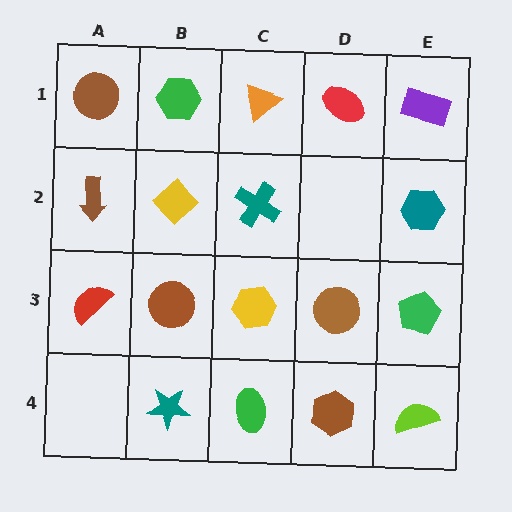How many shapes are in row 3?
5 shapes.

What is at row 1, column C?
An orange triangle.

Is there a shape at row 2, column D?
No, that cell is empty.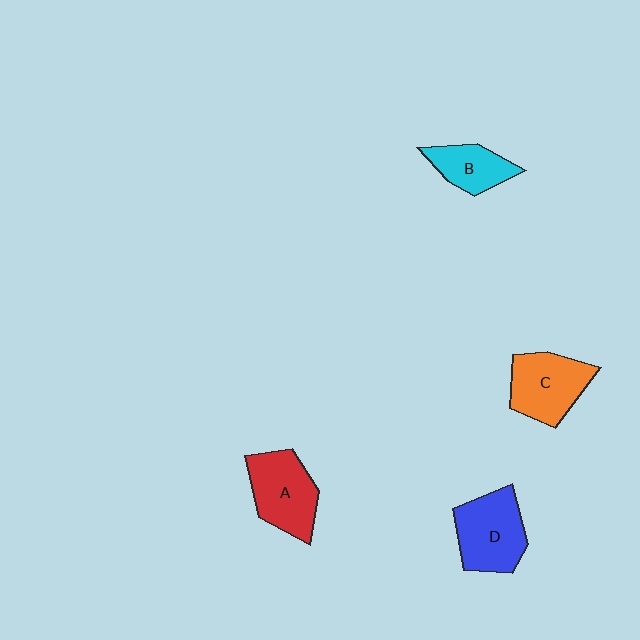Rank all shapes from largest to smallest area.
From largest to smallest: D (blue), A (red), C (orange), B (cyan).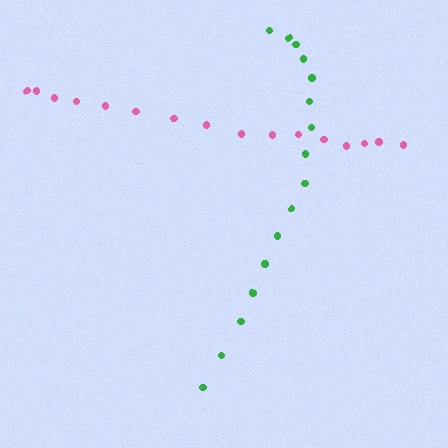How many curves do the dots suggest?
There are 2 distinct paths.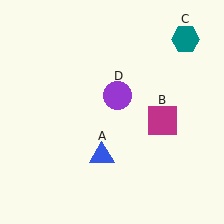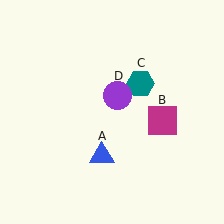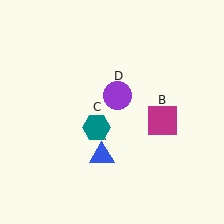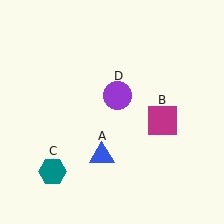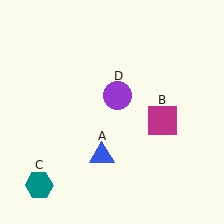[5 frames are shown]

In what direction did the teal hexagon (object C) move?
The teal hexagon (object C) moved down and to the left.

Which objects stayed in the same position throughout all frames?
Blue triangle (object A) and magenta square (object B) and purple circle (object D) remained stationary.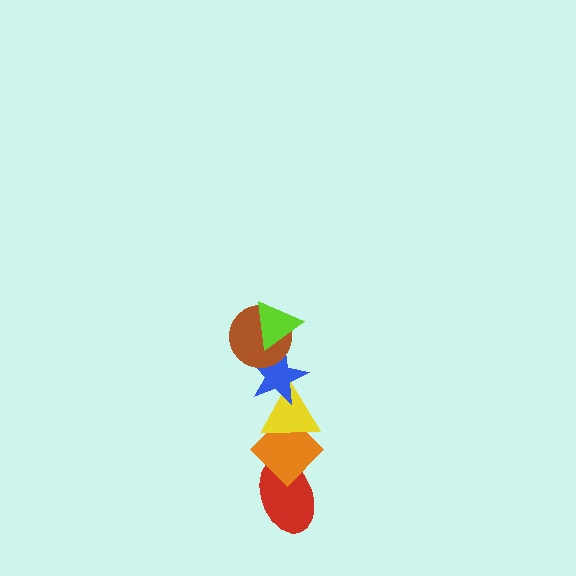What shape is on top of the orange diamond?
The yellow triangle is on top of the orange diamond.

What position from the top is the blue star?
The blue star is 3rd from the top.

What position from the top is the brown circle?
The brown circle is 2nd from the top.